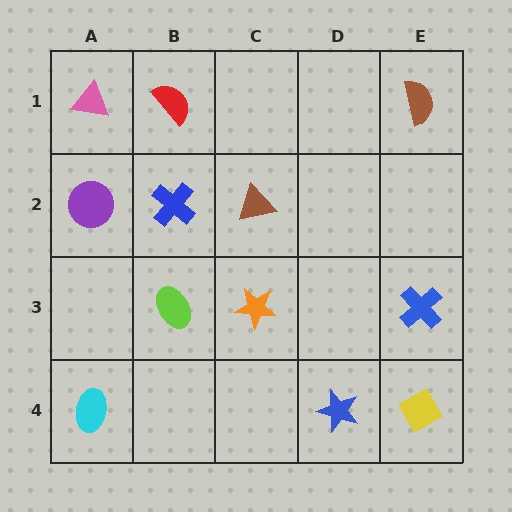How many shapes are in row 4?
3 shapes.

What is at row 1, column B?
A red semicircle.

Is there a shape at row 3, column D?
No, that cell is empty.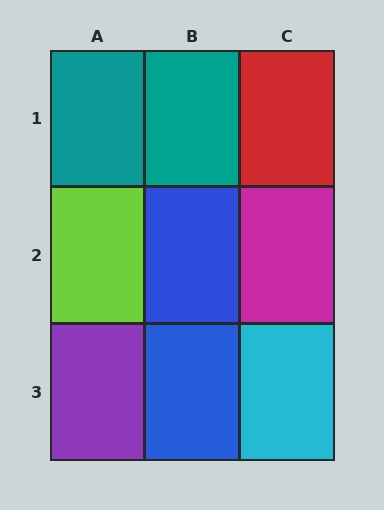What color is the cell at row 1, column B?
Teal.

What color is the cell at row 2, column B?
Blue.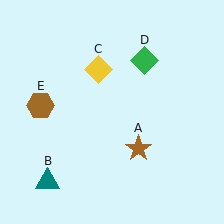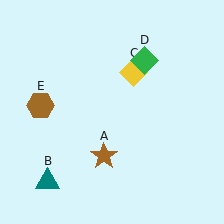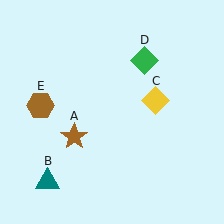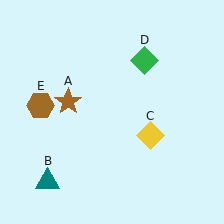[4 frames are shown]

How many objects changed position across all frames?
2 objects changed position: brown star (object A), yellow diamond (object C).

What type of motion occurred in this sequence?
The brown star (object A), yellow diamond (object C) rotated clockwise around the center of the scene.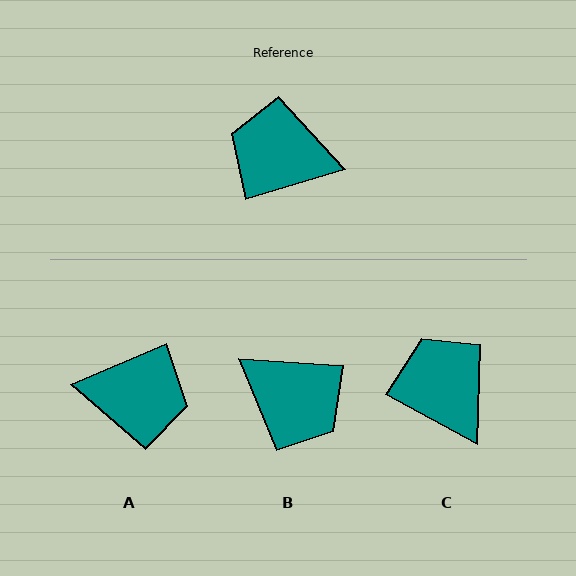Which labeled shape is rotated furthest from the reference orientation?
A, about 173 degrees away.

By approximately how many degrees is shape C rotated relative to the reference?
Approximately 45 degrees clockwise.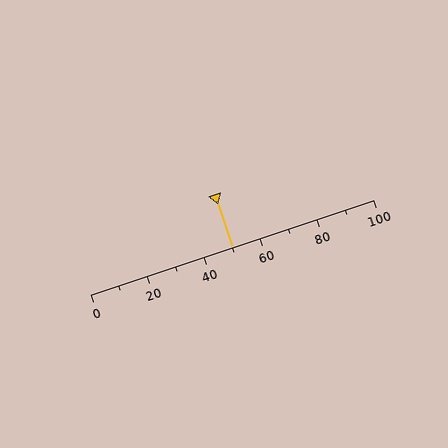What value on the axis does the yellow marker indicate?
The marker indicates approximately 50.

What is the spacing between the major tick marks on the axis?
The major ticks are spaced 20 apart.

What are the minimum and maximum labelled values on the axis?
The axis runs from 0 to 100.